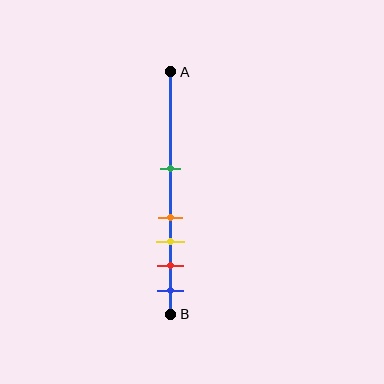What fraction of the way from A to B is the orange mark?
The orange mark is approximately 60% (0.6) of the way from A to B.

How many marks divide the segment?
There are 5 marks dividing the segment.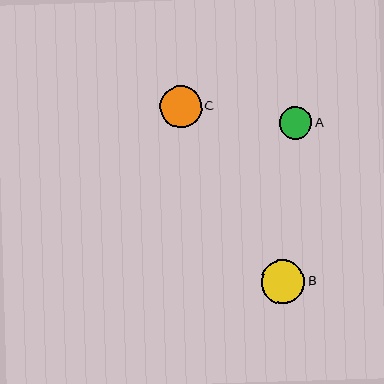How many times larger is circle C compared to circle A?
Circle C is approximately 1.3 times the size of circle A.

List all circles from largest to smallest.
From largest to smallest: B, C, A.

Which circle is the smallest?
Circle A is the smallest with a size of approximately 32 pixels.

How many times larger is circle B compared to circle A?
Circle B is approximately 1.3 times the size of circle A.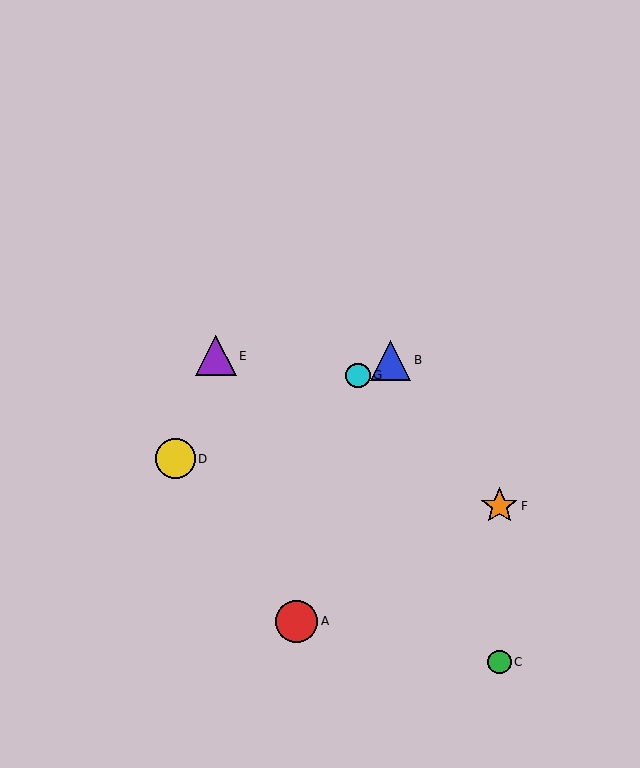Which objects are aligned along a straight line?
Objects B, D, G are aligned along a straight line.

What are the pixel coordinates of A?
Object A is at (297, 622).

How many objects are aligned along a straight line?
3 objects (B, D, G) are aligned along a straight line.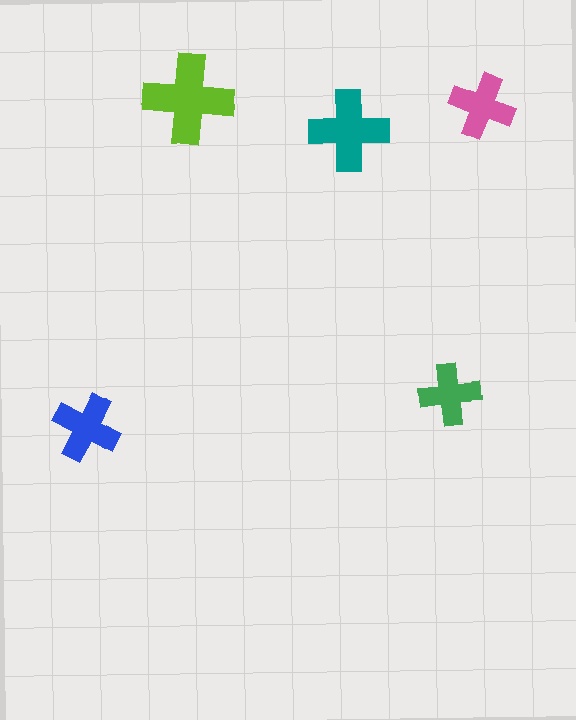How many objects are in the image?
There are 5 objects in the image.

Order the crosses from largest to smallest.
the lime one, the teal one, the blue one, the pink one, the green one.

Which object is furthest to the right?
The pink cross is rightmost.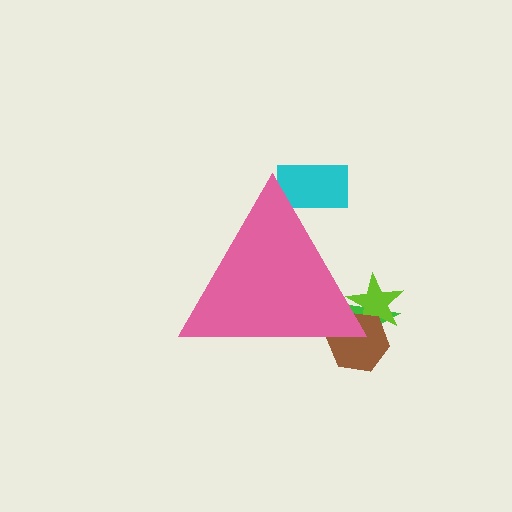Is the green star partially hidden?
Yes, the green star is partially hidden behind the pink triangle.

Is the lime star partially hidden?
Yes, the lime star is partially hidden behind the pink triangle.